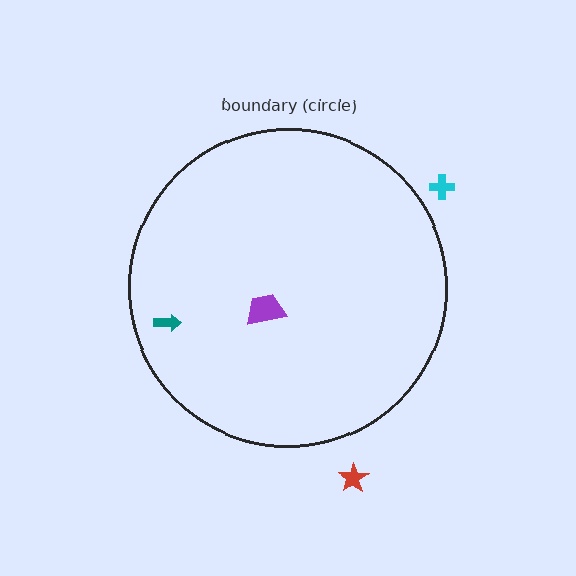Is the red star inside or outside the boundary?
Outside.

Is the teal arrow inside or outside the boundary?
Inside.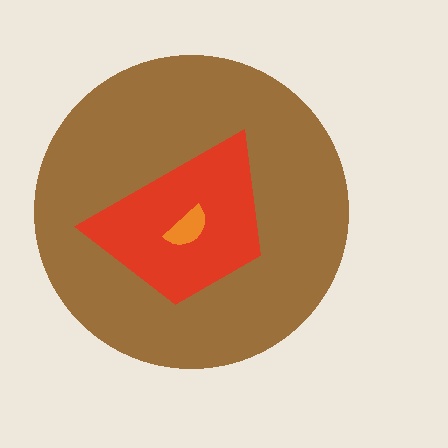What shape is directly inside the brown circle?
The red trapezoid.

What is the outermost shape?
The brown circle.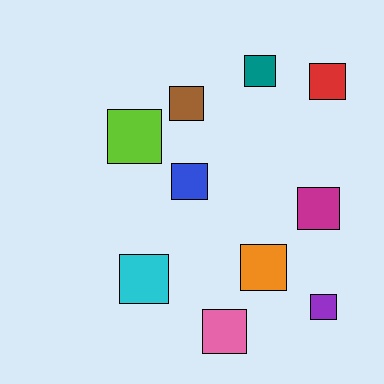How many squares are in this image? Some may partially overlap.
There are 10 squares.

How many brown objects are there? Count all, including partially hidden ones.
There is 1 brown object.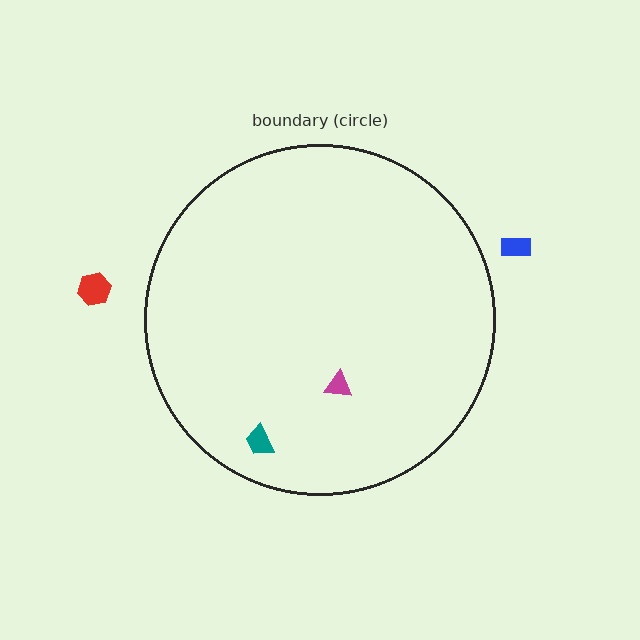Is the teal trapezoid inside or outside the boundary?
Inside.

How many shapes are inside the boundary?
2 inside, 2 outside.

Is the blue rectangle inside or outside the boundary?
Outside.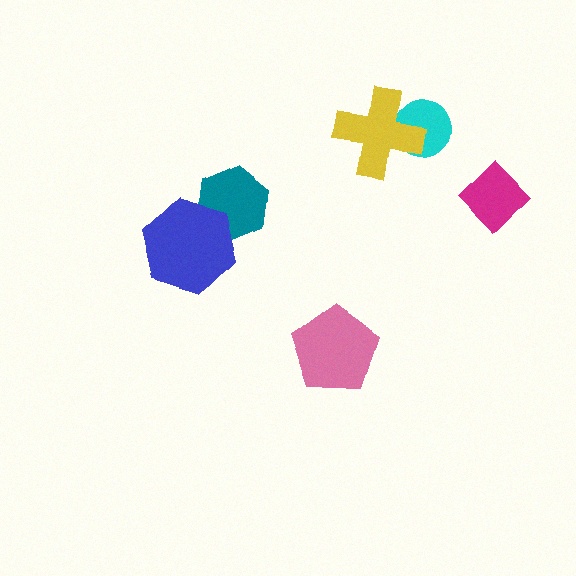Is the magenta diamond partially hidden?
No, no other shape covers it.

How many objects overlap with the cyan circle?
1 object overlaps with the cyan circle.